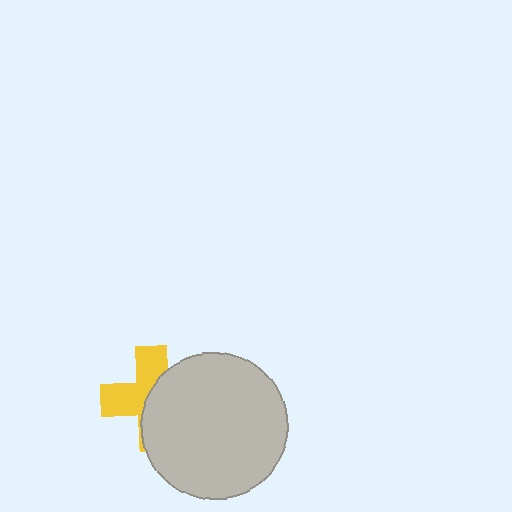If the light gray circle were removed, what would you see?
You would see the complete yellow cross.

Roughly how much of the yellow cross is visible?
About half of it is visible (roughly 46%).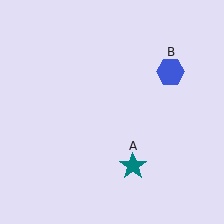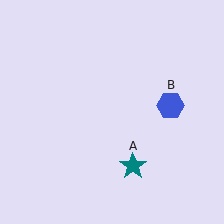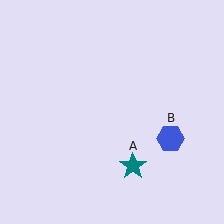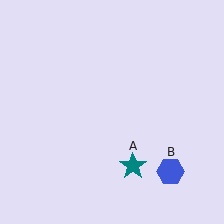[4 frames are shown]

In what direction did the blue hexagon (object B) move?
The blue hexagon (object B) moved down.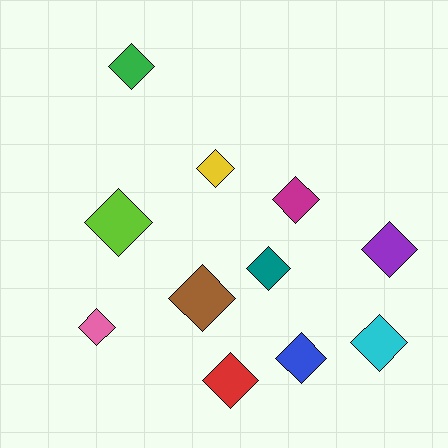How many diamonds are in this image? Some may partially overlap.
There are 11 diamonds.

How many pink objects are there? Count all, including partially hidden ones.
There is 1 pink object.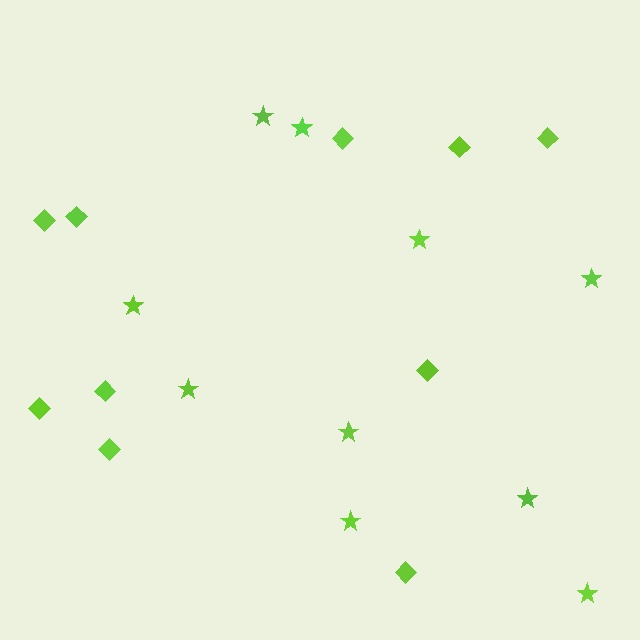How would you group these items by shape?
There are 2 groups: one group of stars (10) and one group of diamonds (10).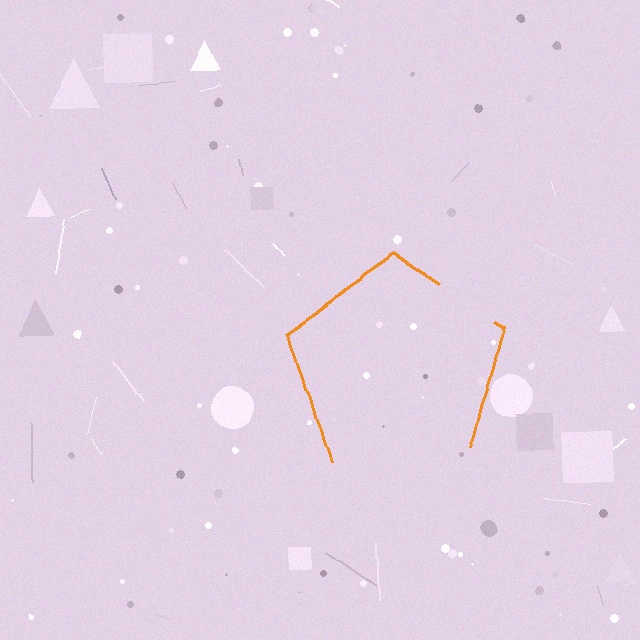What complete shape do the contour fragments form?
The contour fragments form a pentagon.